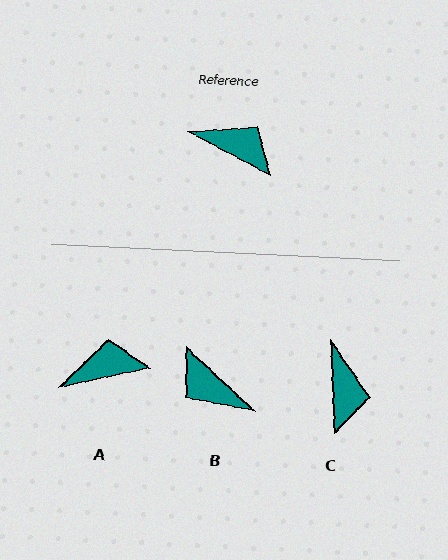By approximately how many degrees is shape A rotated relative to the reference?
Approximately 40 degrees counter-clockwise.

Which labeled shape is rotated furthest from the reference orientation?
B, about 165 degrees away.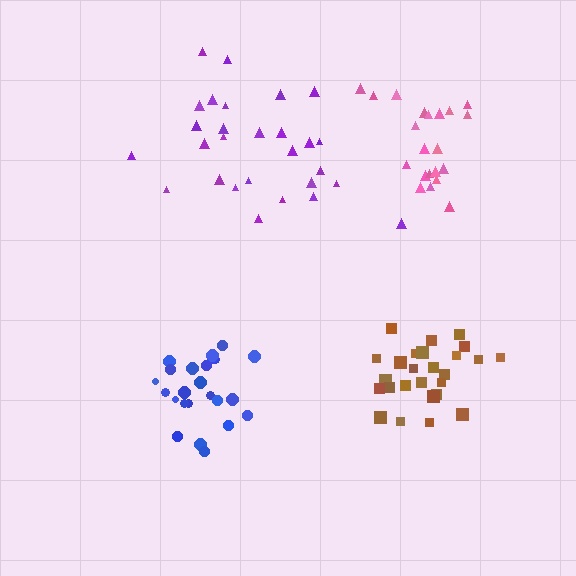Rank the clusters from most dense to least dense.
blue, brown, pink, purple.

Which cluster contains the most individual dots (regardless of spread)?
Purple (28).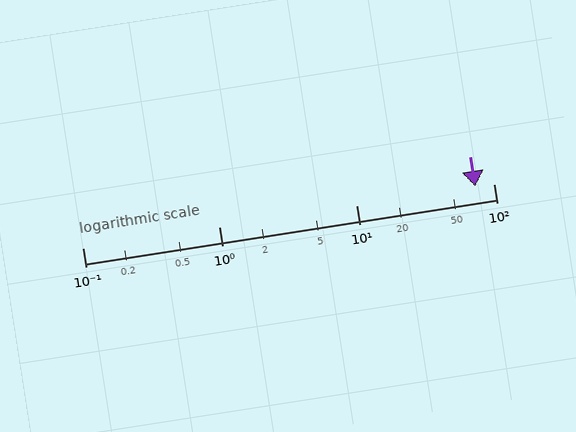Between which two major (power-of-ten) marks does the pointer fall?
The pointer is between 10 and 100.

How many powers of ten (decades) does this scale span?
The scale spans 3 decades, from 0.1 to 100.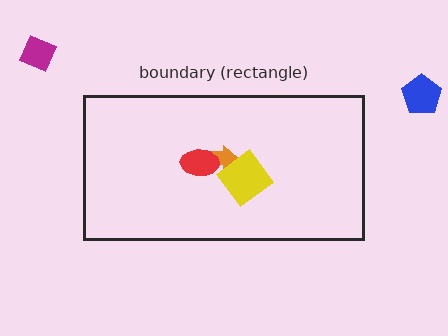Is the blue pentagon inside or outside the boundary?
Outside.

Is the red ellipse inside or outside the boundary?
Inside.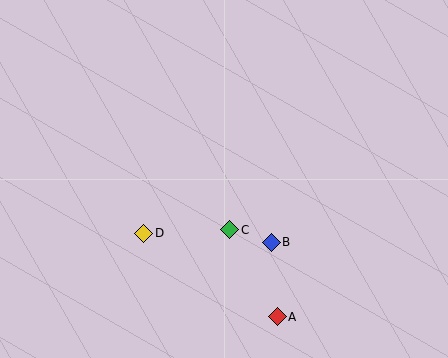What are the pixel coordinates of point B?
Point B is at (271, 242).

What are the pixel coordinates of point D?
Point D is at (144, 233).